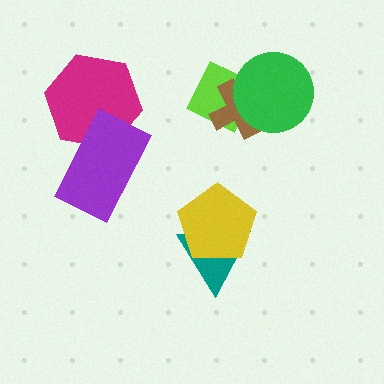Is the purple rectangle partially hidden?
No, no other shape covers it.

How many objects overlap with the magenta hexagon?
1 object overlaps with the magenta hexagon.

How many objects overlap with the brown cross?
2 objects overlap with the brown cross.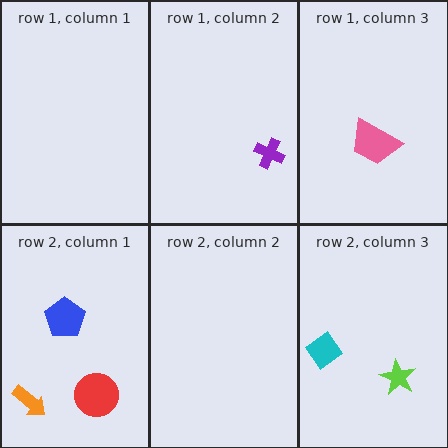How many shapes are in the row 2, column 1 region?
3.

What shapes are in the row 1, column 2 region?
The purple cross.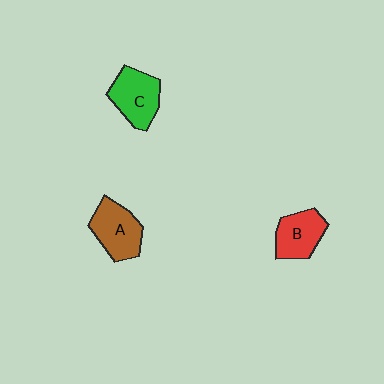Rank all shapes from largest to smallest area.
From largest to smallest: A (brown), C (green), B (red).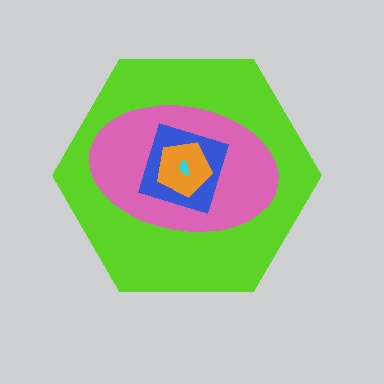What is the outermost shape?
The lime hexagon.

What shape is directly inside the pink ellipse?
The blue square.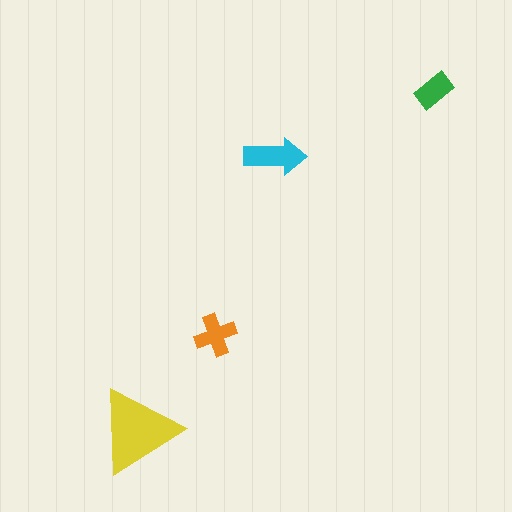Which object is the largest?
The yellow triangle.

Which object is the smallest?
The green rectangle.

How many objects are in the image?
There are 4 objects in the image.